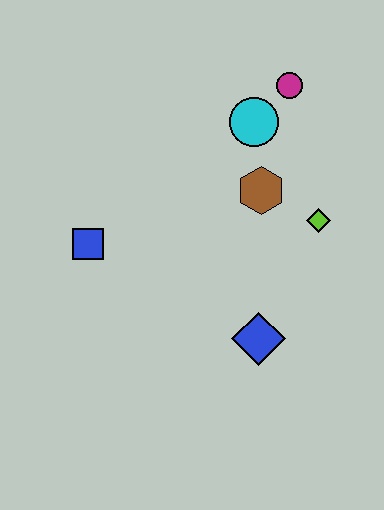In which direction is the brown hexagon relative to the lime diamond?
The brown hexagon is to the left of the lime diamond.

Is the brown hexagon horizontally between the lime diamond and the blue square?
Yes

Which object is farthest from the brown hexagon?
The blue square is farthest from the brown hexagon.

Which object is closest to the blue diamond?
The lime diamond is closest to the blue diamond.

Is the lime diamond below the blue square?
No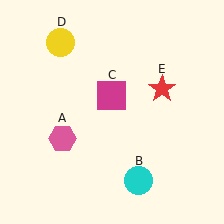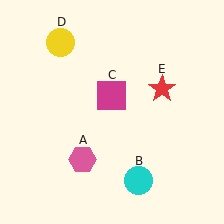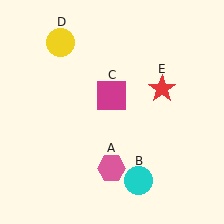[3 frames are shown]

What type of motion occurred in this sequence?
The pink hexagon (object A) rotated counterclockwise around the center of the scene.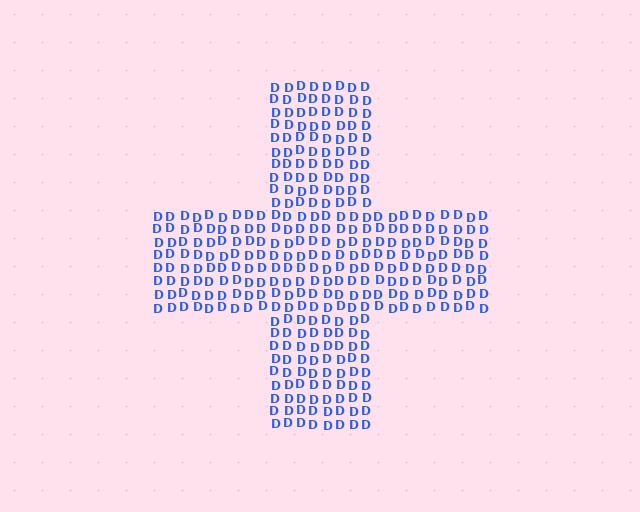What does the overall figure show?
The overall figure shows a cross.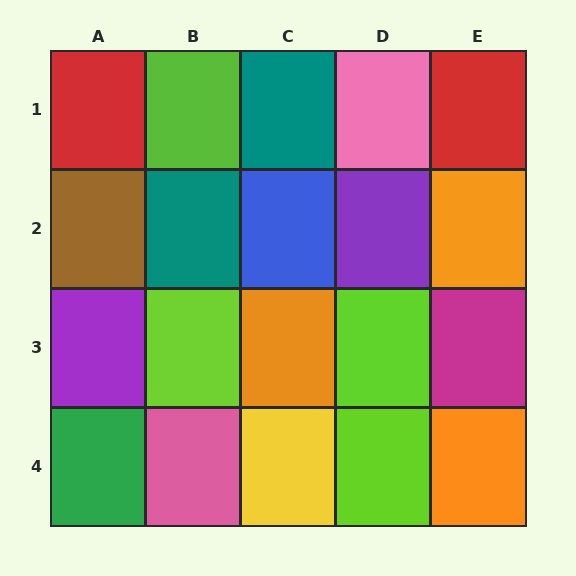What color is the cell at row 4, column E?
Orange.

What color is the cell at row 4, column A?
Green.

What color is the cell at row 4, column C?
Yellow.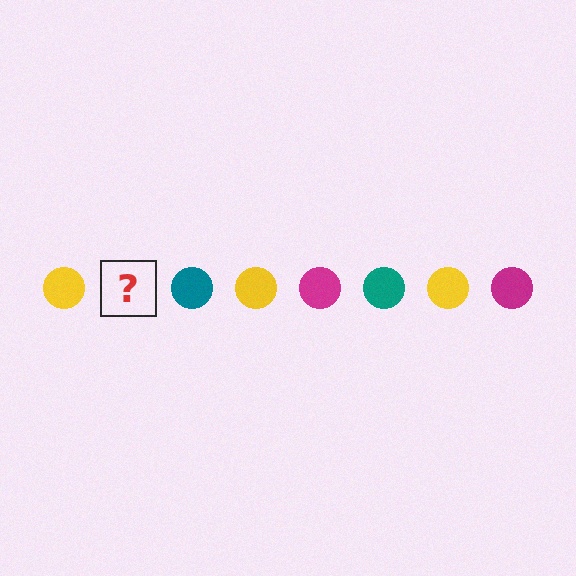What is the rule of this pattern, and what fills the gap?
The rule is that the pattern cycles through yellow, magenta, teal circles. The gap should be filled with a magenta circle.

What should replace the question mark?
The question mark should be replaced with a magenta circle.